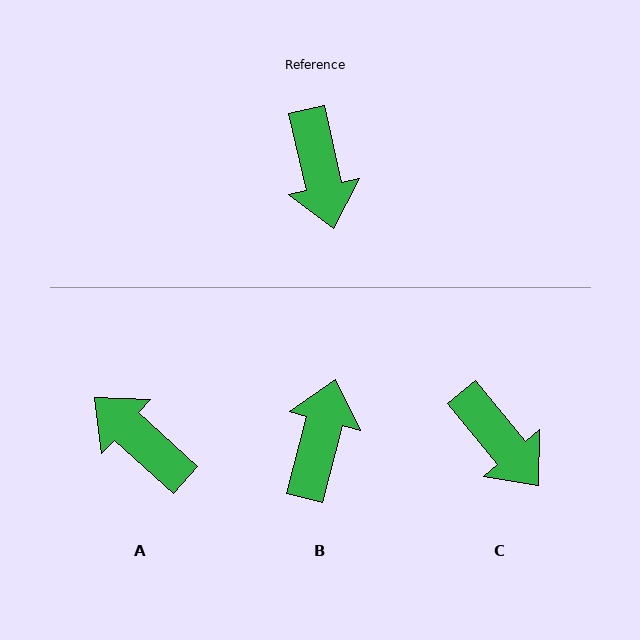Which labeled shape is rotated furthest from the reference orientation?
B, about 153 degrees away.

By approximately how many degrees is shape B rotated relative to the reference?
Approximately 153 degrees counter-clockwise.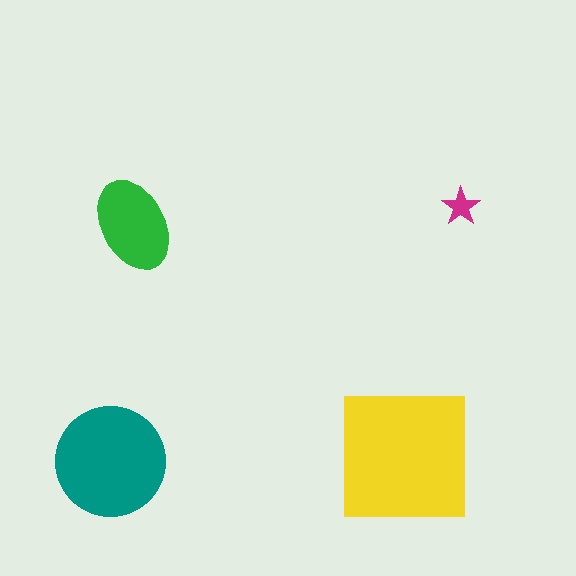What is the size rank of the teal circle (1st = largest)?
2nd.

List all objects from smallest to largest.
The magenta star, the green ellipse, the teal circle, the yellow square.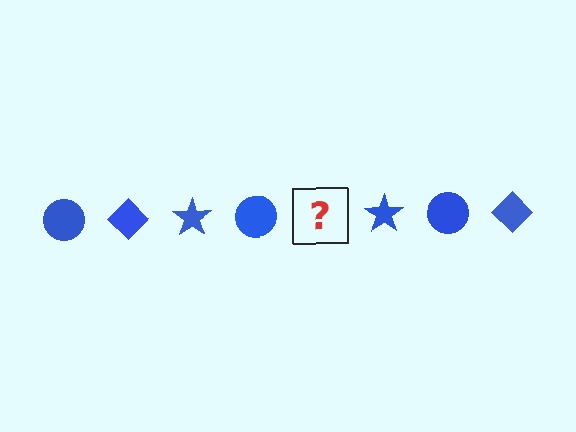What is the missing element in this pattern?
The missing element is a blue diamond.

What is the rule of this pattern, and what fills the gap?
The rule is that the pattern cycles through circle, diamond, star shapes in blue. The gap should be filled with a blue diamond.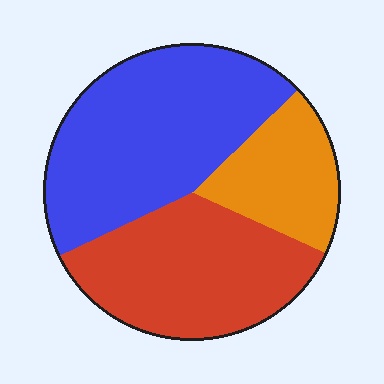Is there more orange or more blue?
Blue.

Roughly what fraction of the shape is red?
Red covers about 35% of the shape.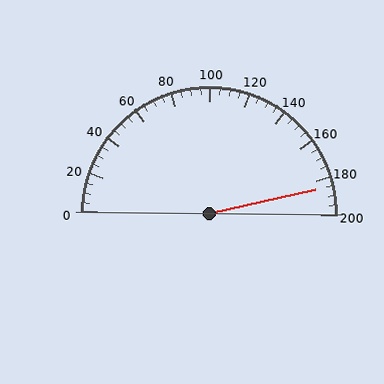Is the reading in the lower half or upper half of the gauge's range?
The reading is in the upper half of the range (0 to 200).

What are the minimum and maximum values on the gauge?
The gauge ranges from 0 to 200.